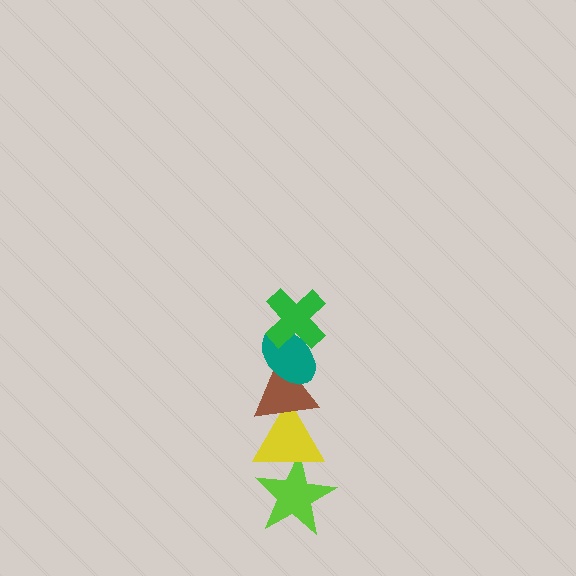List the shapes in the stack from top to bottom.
From top to bottom: the green cross, the teal ellipse, the brown triangle, the yellow triangle, the lime star.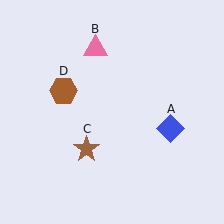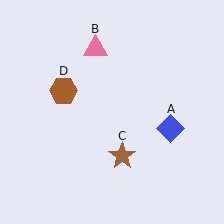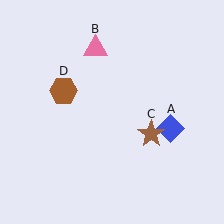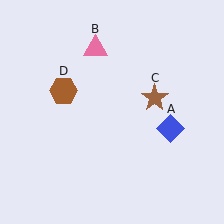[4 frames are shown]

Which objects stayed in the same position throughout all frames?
Blue diamond (object A) and pink triangle (object B) and brown hexagon (object D) remained stationary.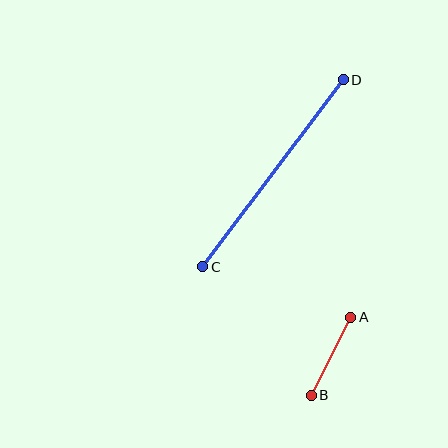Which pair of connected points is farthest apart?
Points C and D are farthest apart.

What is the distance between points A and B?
The distance is approximately 87 pixels.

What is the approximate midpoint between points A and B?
The midpoint is at approximately (331, 356) pixels.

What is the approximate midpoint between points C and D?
The midpoint is at approximately (273, 173) pixels.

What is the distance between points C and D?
The distance is approximately 234 pixels.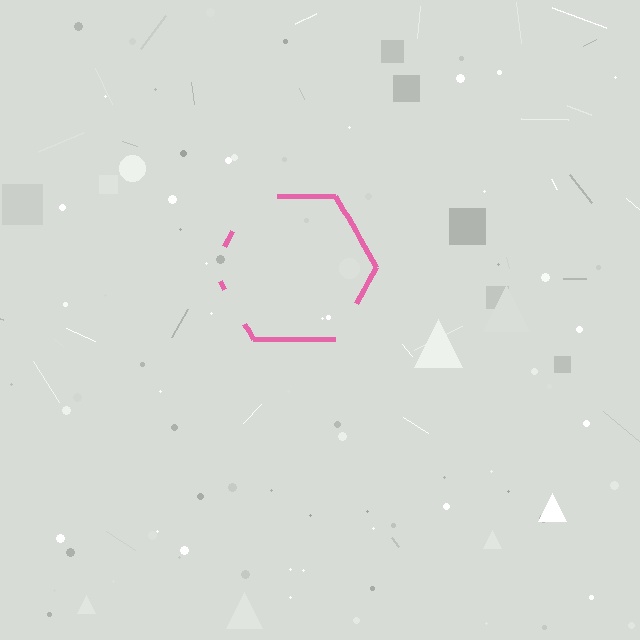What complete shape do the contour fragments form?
The contour fragments form a hexagon.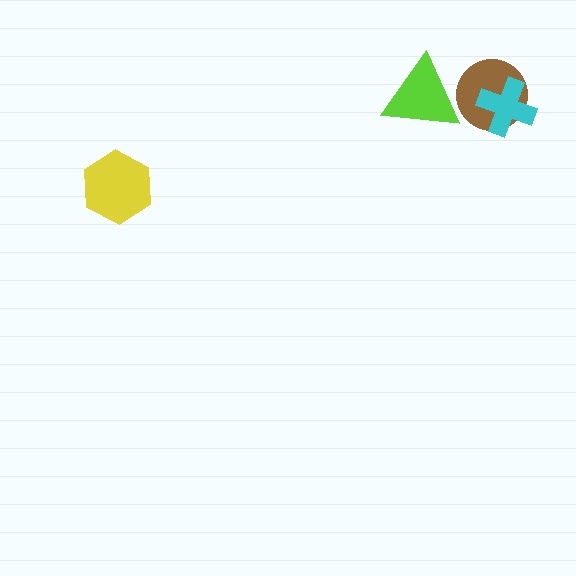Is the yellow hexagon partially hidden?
No, no other shape covers it.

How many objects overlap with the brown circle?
2 objects overlap with the brown circle.